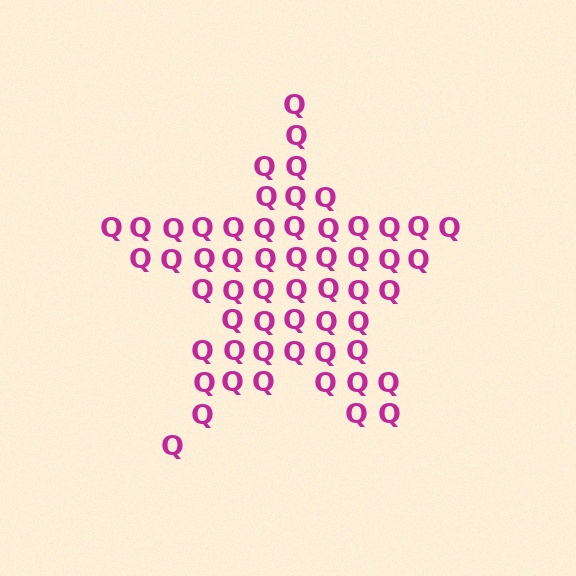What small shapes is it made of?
It is made of small letter Q's.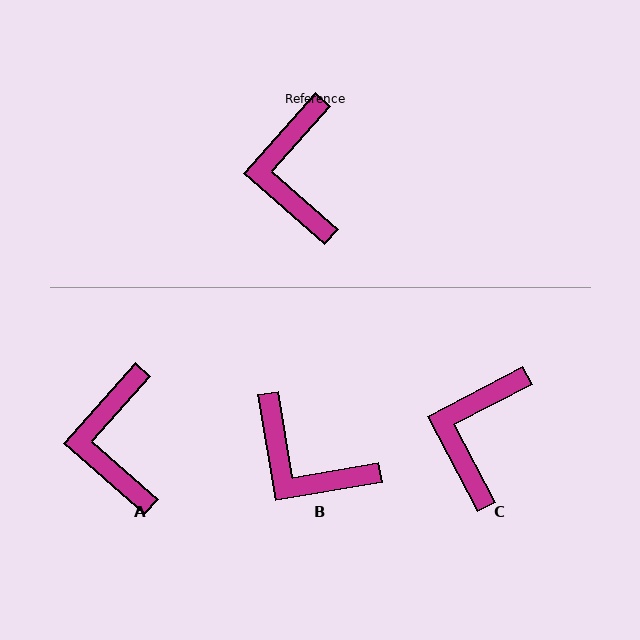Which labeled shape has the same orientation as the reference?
A.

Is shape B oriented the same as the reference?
No, it is off by about 51 degrees.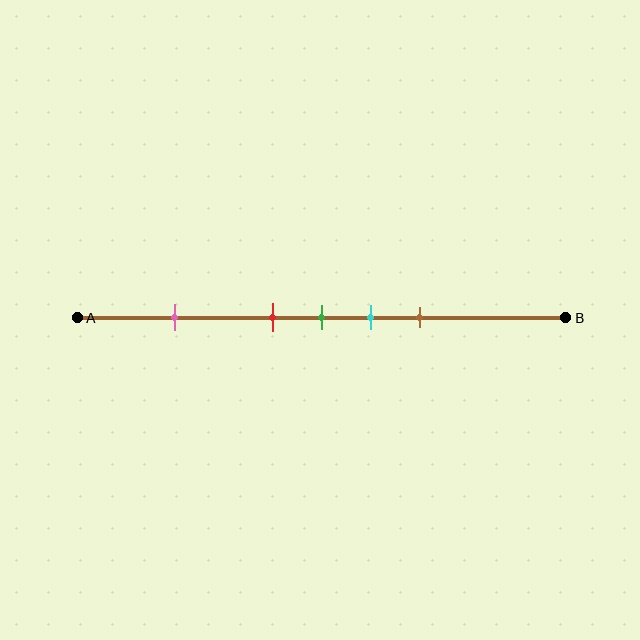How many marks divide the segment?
There are 5 marks dividing the segment.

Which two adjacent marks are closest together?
The red and green marks are the closest adjacent pair.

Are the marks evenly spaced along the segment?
No, the marks are not evenly spaced.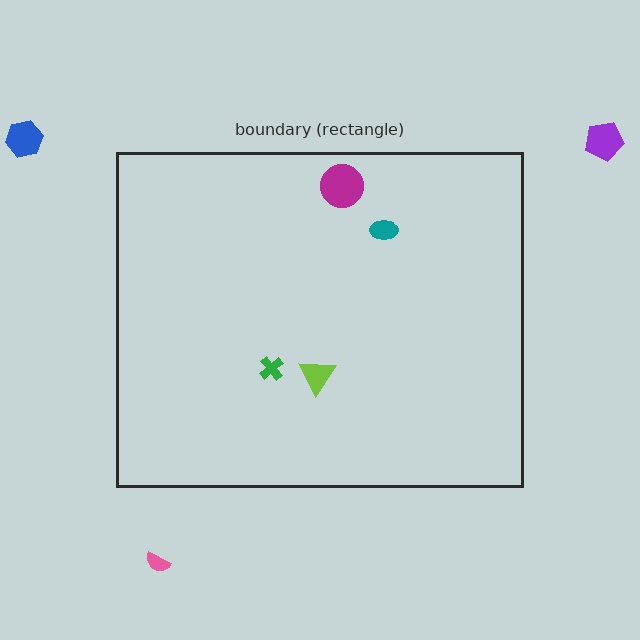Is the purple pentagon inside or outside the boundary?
Outside.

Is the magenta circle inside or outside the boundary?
Inside.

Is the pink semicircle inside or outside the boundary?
Outside.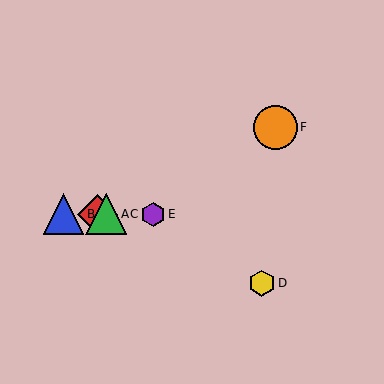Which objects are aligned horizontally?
Objects A, B, C, E are aligned horizontally.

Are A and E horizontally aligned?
Yes, both are at y≈214.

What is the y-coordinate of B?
Object B is at y≈214.